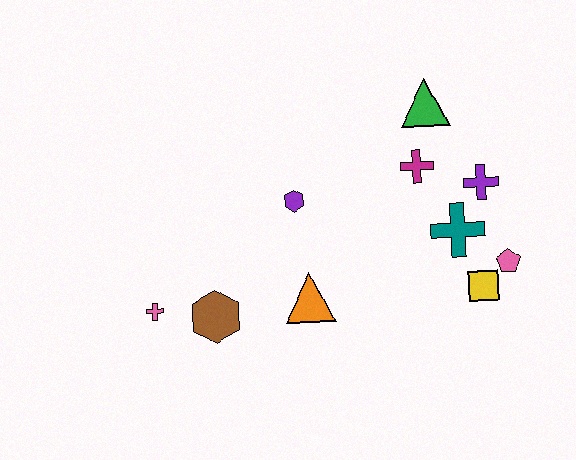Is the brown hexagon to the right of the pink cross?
Yes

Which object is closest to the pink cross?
The brown hexagon is closest to the pink cross.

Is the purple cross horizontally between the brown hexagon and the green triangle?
No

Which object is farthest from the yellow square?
The pink cross is farthest from the yellow square.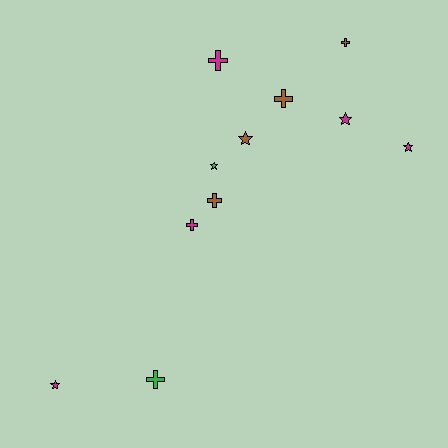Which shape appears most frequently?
Cross, with 6 objects.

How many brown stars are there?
There is 1 brown star.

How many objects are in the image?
There are 11 objects.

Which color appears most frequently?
Magenta, with 5 objects.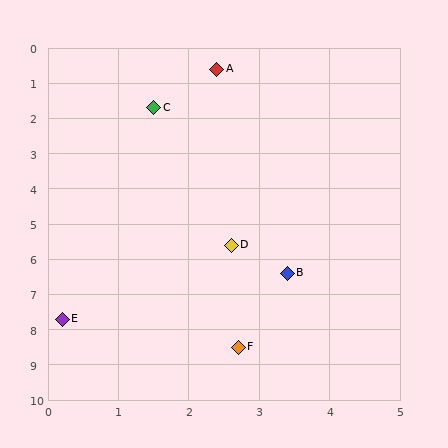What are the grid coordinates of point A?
Point A is at approximately (2.4, 0.6).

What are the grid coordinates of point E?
Point E is at approximately (0.2, 7.7).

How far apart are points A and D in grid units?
Points A and D are about 5.0 grid units apart.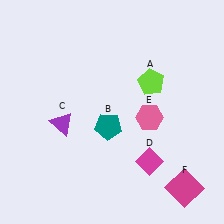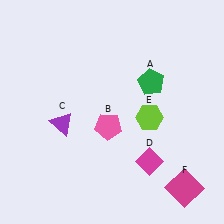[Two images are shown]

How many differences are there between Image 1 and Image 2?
There are 3 differences between the two images.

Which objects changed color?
A changed from lime to green. B changed from teal to pink. E changed from pink to lime.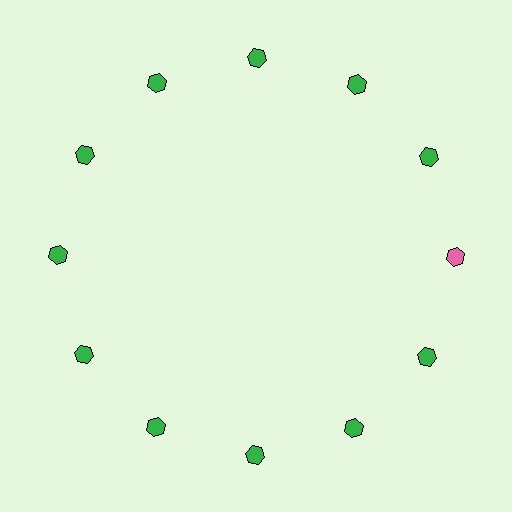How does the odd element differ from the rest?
It has a different color: pink instead of green.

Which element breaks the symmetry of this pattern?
The pink hexagon at roughly the 3 o'clock position breaks the symmetry. All other shapes are green hexagons.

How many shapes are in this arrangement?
There are 12 shapes arranged in a ring pattern.